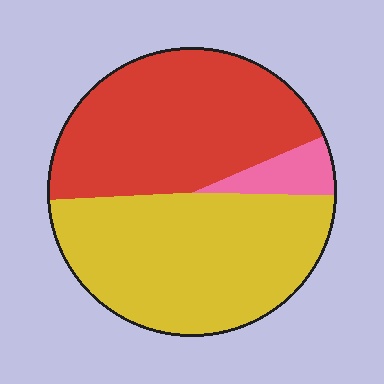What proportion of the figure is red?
Red covers about 45% of the figure.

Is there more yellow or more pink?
Yellow.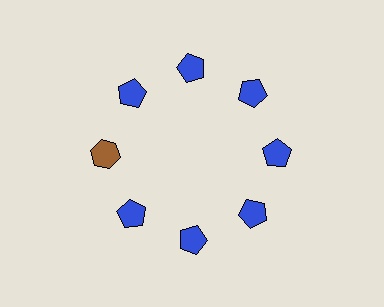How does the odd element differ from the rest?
It differs in both color (brown instead of blue) and shape (hexagon instead of pentagon).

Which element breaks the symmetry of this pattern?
The brown hexagon at roughly the 9 o'clock position breaks the symmetry. All other shapes are blue pentagons.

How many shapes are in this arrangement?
There are 8 shapes arranged in a ring pattern.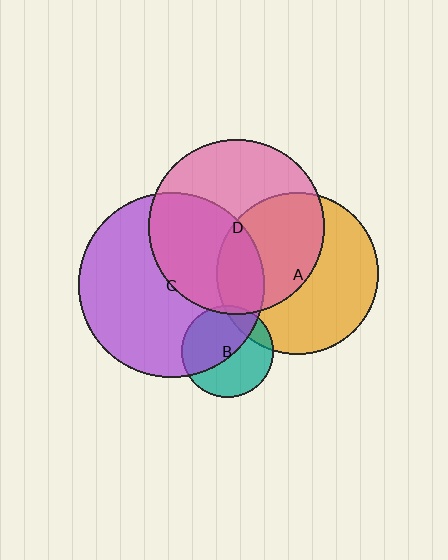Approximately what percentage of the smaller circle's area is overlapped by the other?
Approximately 5%.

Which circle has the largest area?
Circle C (purple).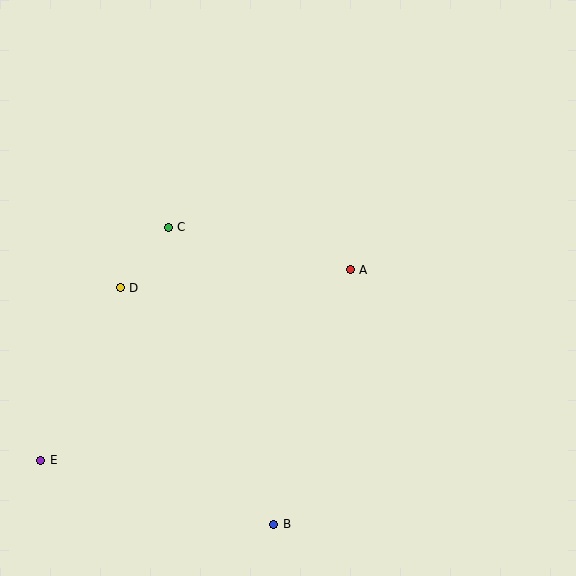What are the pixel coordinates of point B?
Point B is at (274, 524).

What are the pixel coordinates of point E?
Point E is at (41, 460).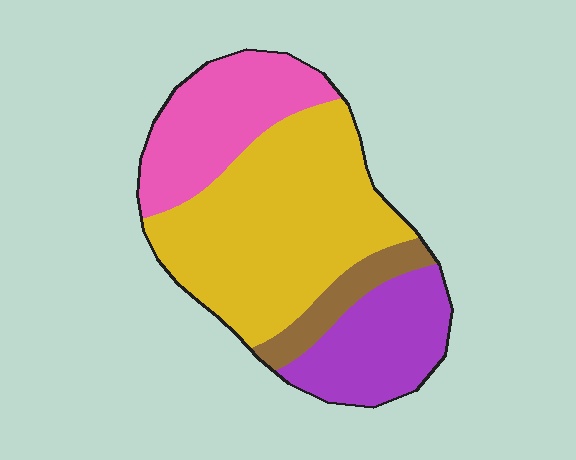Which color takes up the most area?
Yellow, at roughly 50%.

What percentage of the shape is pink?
Pink takes up about one quarter (1/4) of the shape.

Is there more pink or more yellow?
Yellow.